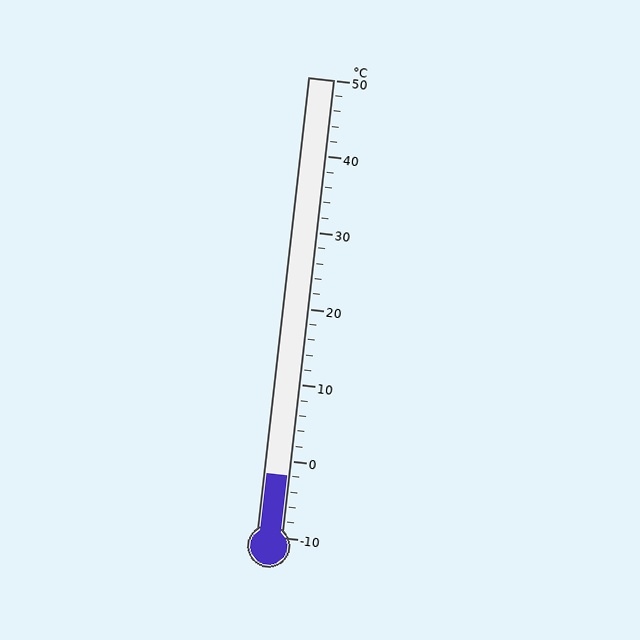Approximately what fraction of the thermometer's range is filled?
The thermometer is filled to approximately 15% of its range.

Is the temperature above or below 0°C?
The temperature is below 0°C.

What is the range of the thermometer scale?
The thermometer scale ranges from -10°C to 50°C.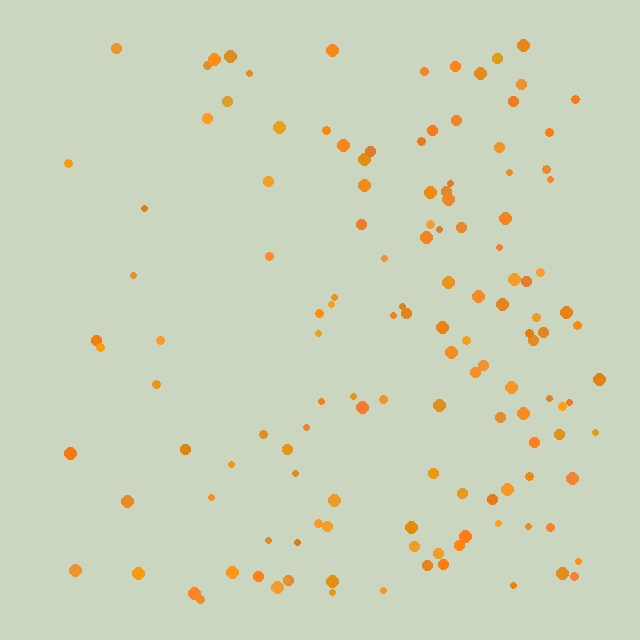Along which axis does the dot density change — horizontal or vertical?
Horizontal.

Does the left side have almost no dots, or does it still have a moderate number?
Still a moderate number, just noticeably fewer than the right.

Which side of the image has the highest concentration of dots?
The right.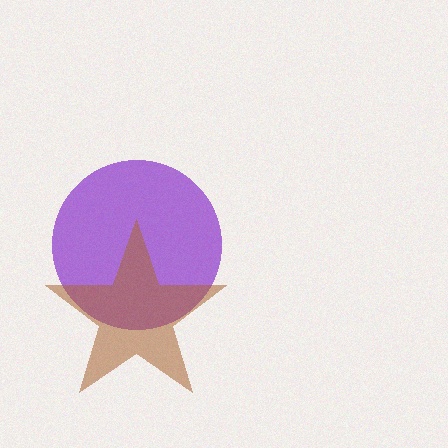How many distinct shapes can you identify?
There are 2 distinct shapes: a purple circle, a brown star.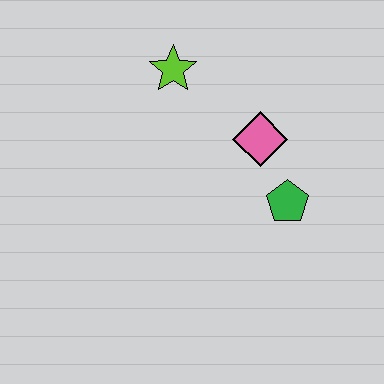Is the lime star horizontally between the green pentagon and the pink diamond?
No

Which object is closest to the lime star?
The pink diamond is closest to the lime star.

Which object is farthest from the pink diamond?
The lime star is farthest from the pink diamond.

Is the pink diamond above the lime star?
No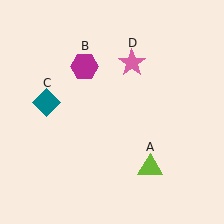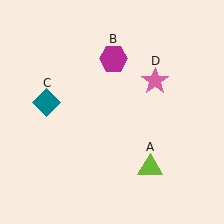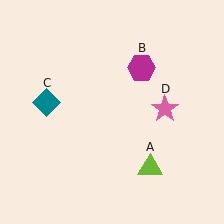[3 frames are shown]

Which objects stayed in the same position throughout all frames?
Lime triangle (object A) and teal diamond (object C) remained stationary.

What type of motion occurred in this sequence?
The magenta hexagon (object B), pink star (object D) rotated clockwise around the center of the scene.